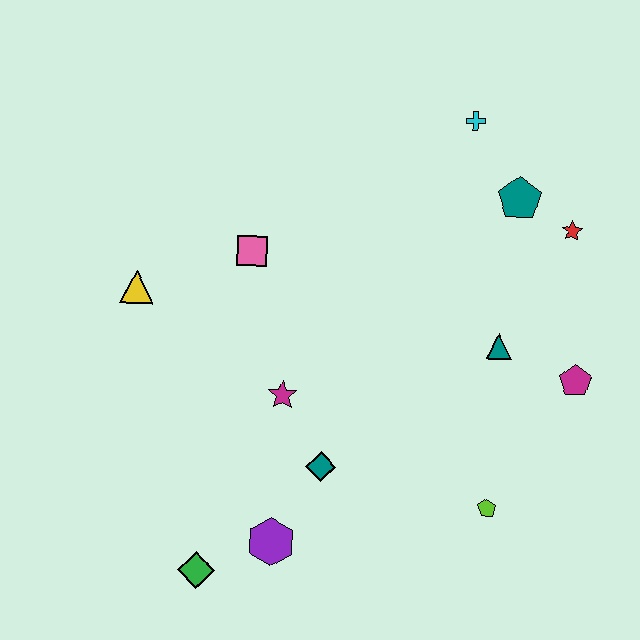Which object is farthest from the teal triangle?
The green diamond is farthest from the teal triangle.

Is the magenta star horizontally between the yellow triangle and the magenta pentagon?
Yes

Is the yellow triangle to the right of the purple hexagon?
No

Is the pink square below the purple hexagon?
No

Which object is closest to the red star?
The teal pentagon is closest to the red star.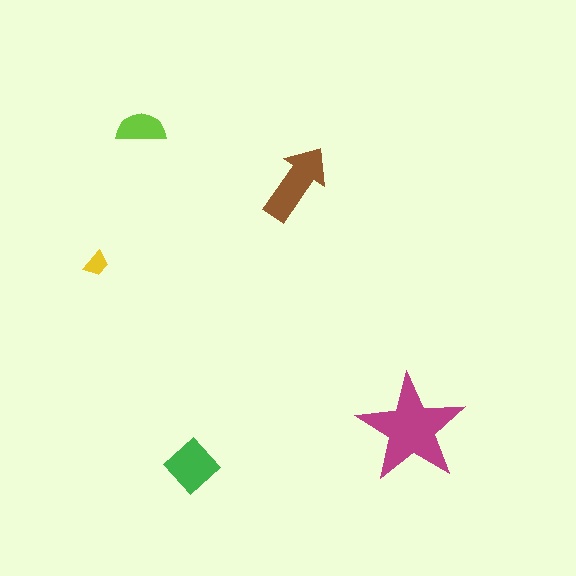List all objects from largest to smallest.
The magenta star, the brown arrow, the green diamond, the lime semicircle, the yellow trapezoid.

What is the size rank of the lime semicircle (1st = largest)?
4th.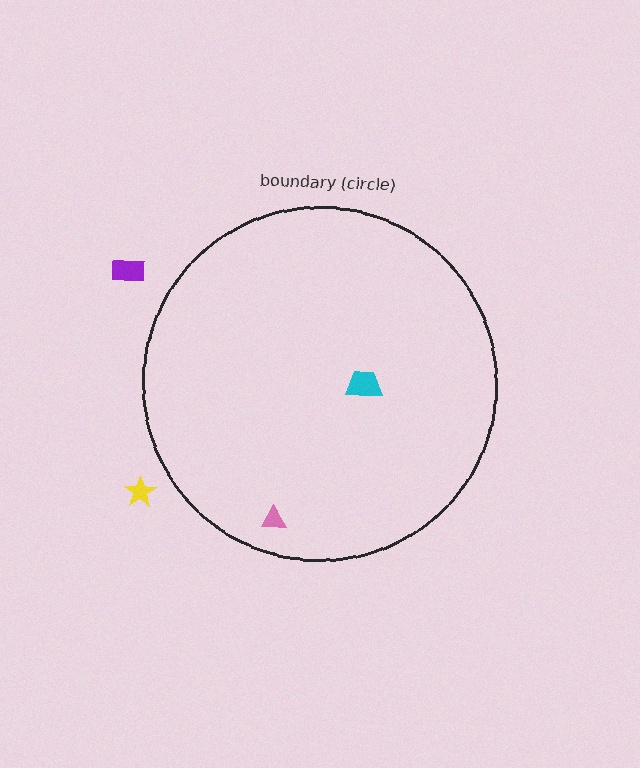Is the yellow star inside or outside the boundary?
Outside.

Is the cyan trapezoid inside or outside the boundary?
Inside.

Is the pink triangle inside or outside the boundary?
Inside.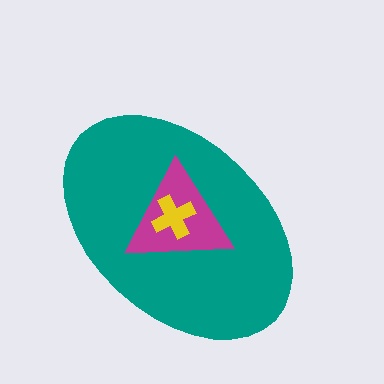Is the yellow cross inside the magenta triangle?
Yes.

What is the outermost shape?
The teal ellipse.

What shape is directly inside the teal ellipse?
The magenta triangle.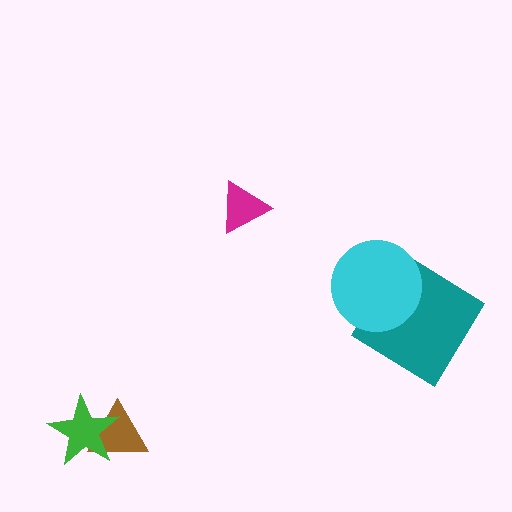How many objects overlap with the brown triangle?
1 object overlaps with the brown triangle.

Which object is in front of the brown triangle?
The green star is in front of the brown triangle.